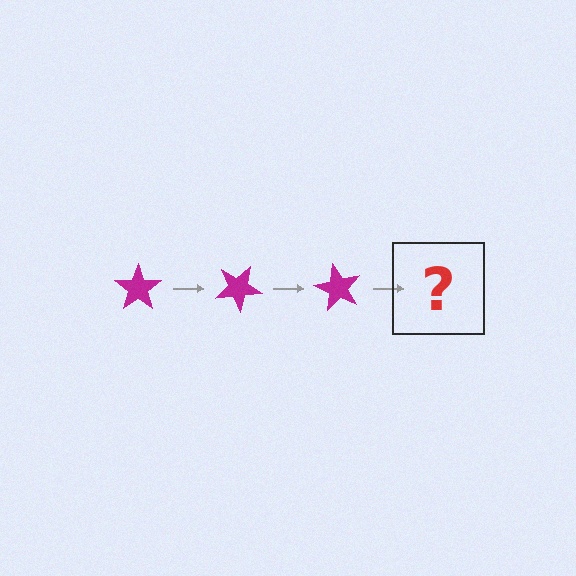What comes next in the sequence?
The next element should be a magenta star rotated 90 degrees.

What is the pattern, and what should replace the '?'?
The pattern is that the star rotates 30 degrees each step. The '?' should be a magenta star rotated 90 degrees.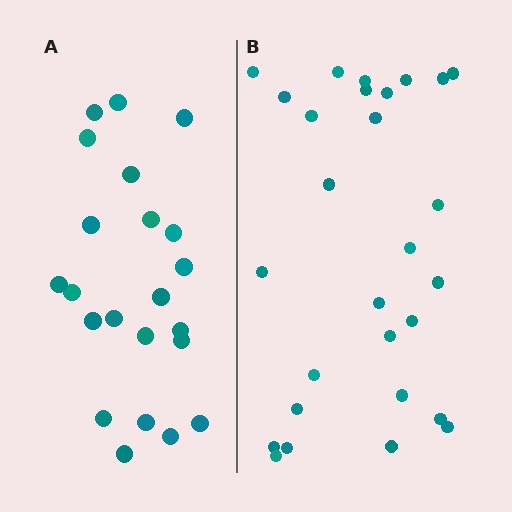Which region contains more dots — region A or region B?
Region B (the right region) has more dots.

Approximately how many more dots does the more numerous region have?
Region B has about 6 more dots than region A.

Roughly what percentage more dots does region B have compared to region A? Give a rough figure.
About 25% more.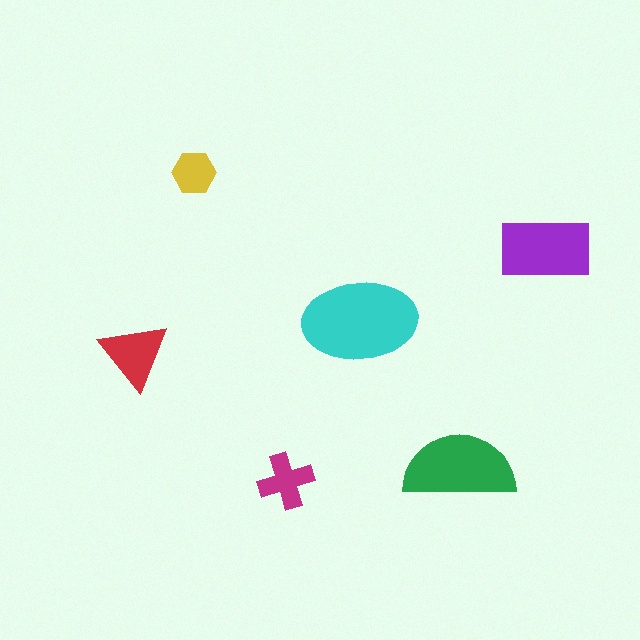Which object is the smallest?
The yellow hexagon.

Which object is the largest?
The cyan ellipse.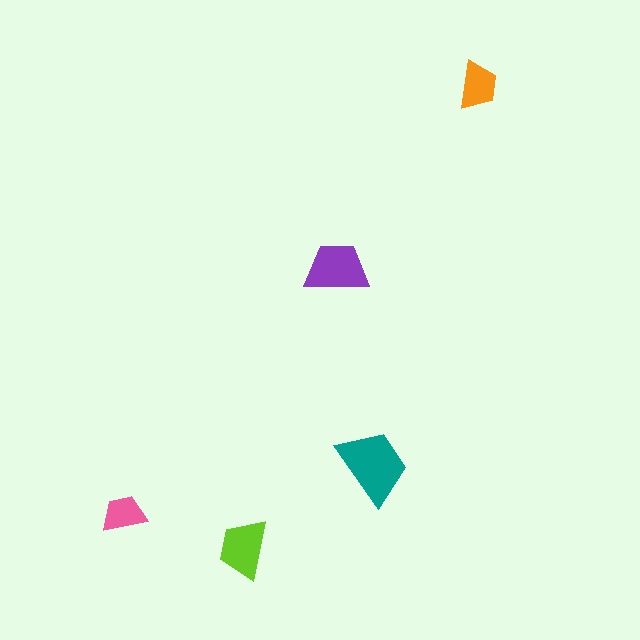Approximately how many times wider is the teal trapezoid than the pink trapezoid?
About 1.5 times wider.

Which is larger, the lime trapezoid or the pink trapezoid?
The lime one.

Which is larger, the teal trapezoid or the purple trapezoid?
The teal one.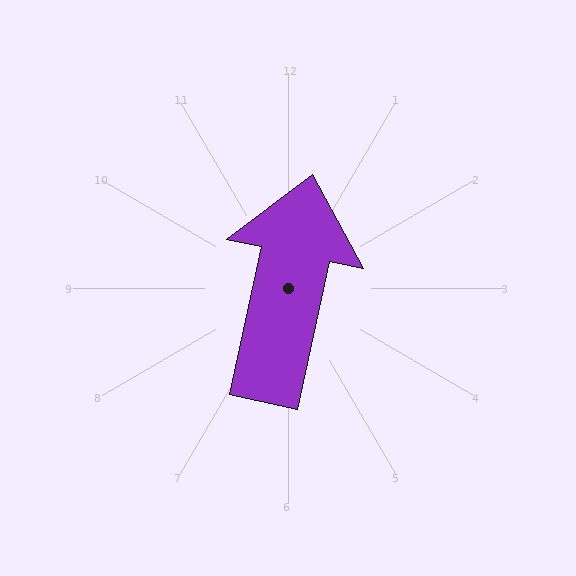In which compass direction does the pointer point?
North.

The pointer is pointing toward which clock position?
Roughly 12 o'clock.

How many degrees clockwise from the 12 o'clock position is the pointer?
Approximately 12 degrees.